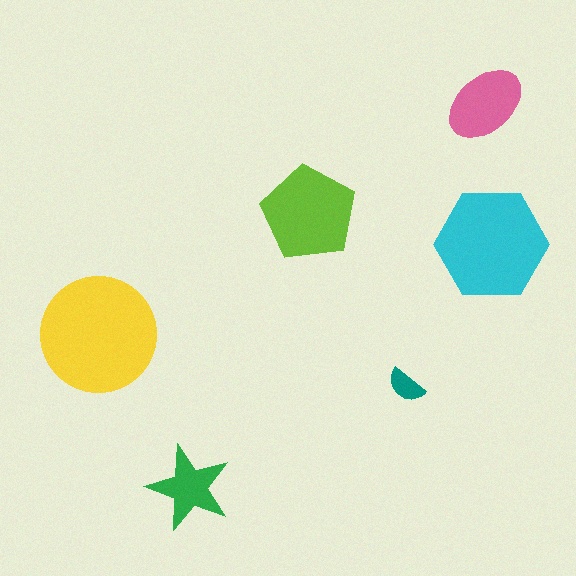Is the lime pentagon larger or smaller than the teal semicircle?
Larger.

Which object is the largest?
The yellow circle.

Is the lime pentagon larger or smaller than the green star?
Larger.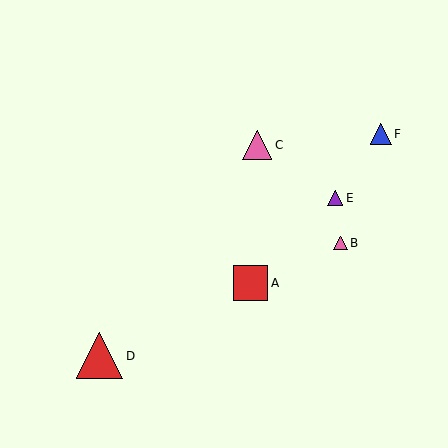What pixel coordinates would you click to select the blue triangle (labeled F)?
Click at (381, 134) to select the blue triangle F.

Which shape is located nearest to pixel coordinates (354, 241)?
The pink triangle (labeled B) at (341, 243) is nearest to that location.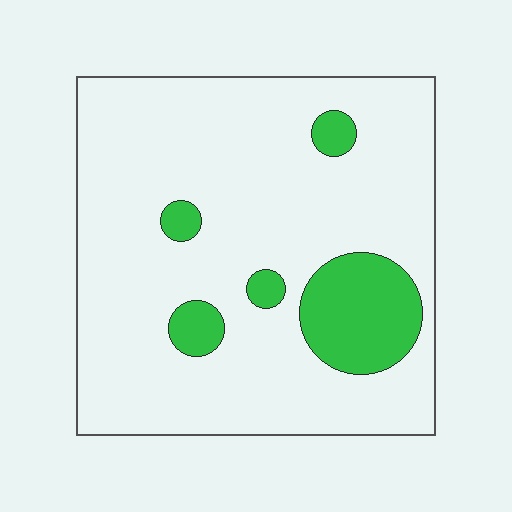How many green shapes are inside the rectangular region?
5.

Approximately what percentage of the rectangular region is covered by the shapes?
Approximately 15%.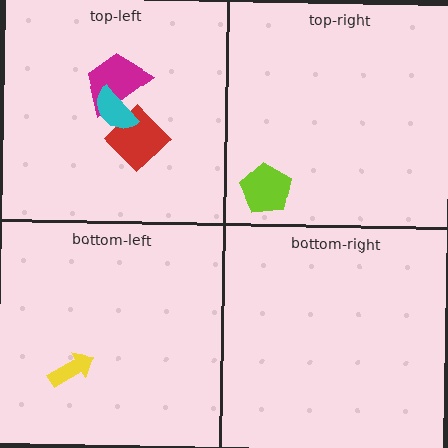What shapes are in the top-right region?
The lime pentagon.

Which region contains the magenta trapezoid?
The top-left region.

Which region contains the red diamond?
The top-left region.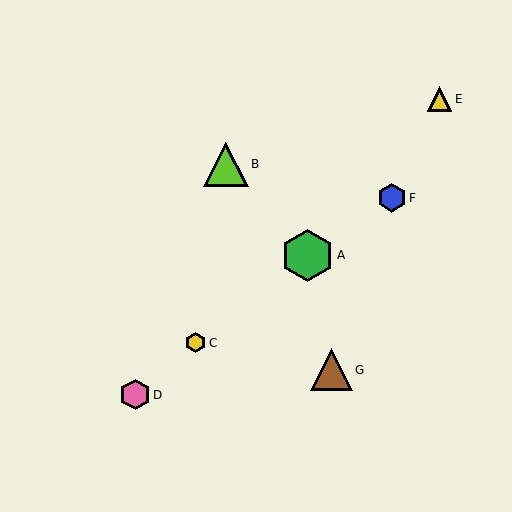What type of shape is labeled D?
Shape D is a pink hexagon.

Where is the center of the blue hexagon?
The center of the blue hexagon is at (392, 198).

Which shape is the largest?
The green hexagon (labeled A) is the largest.